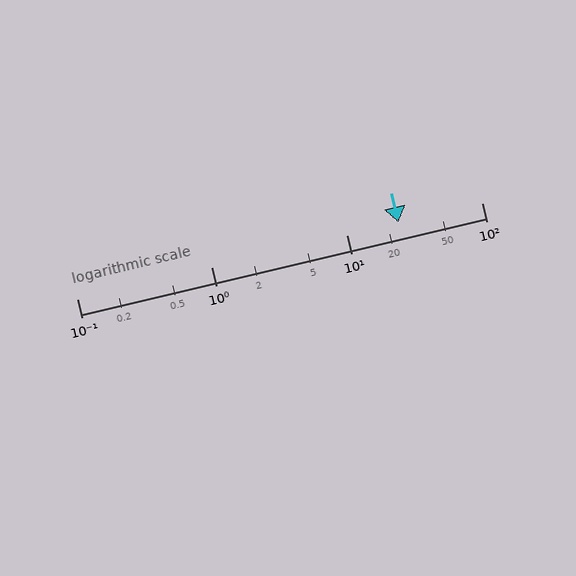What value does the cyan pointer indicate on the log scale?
The pointer indicates approximately 24.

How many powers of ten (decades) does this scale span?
The scale spans 3 decades, from 0.1 to 100.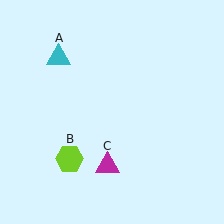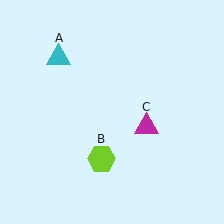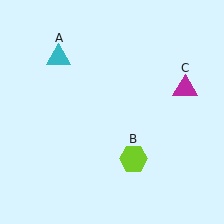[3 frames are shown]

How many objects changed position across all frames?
2 objects changed position: lime hexagon (object B), magenta triangle (object C).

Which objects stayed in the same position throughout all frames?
Cyan triangle (object A) remained stationary.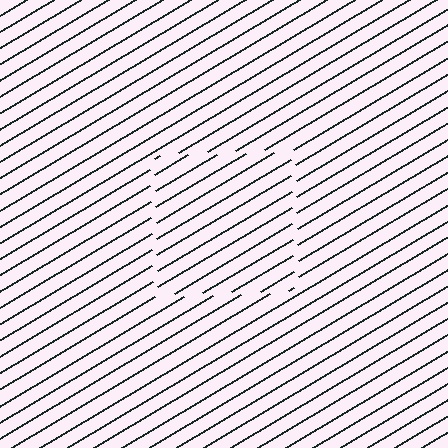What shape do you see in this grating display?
An illusory square. The interior of the shape contains the same grating, shifted by half a period — the contour is defined by the phase discontinuity where line-ends from the inner and outer gratings abut.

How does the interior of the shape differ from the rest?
The interior of the shape contains the same grating, shifted by half a period — the contour is defined by the phase discontinuity where line-ends from the inner and outer gratings abut.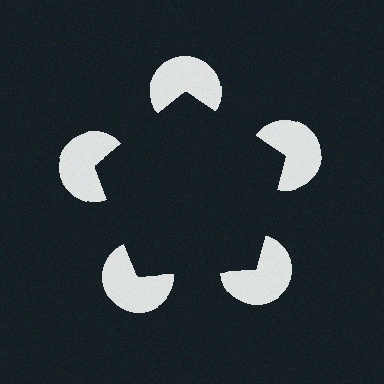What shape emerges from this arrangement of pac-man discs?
An illusory pentagon — its edges are inferred from the aligned wedge cuts in the pac-man discs, not physically drawn.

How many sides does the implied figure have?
5 sides.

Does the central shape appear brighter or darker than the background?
It typically appears slightly darker than the background, even though no actual brightness change is drawn.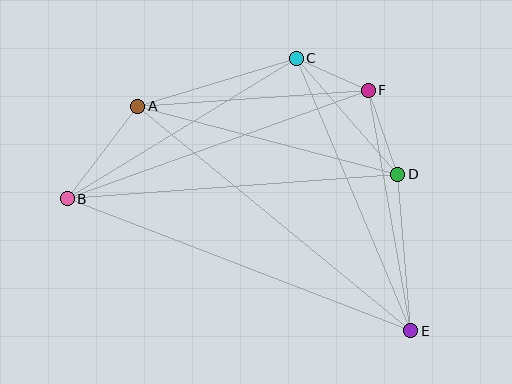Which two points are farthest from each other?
Points B and E are farthest from each other.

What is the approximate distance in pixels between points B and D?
The distance between B and D is approximately 332 pixels.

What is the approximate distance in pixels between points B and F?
The distance between B and F is approximately 320 pixels.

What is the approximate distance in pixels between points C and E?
The distance between C and E is approximately 296 pixels.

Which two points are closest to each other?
Points C and F are closest to each other.